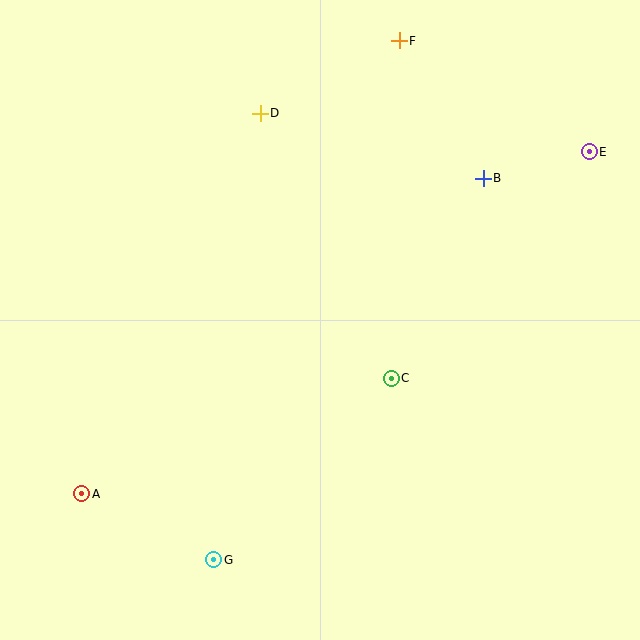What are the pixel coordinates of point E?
Point E is at (589, 152).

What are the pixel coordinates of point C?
Point C is at (391, 379).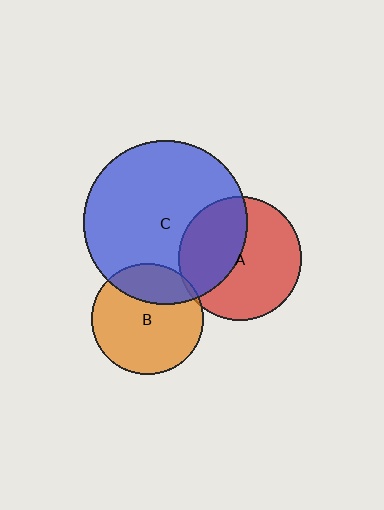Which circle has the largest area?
Circle C (blue).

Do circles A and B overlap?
Yes.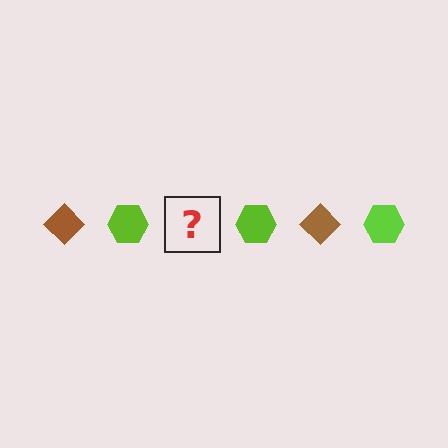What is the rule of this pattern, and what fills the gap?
The rule is that the pattern alternates between brown diamond and lime hexagon. The gap should be filled with a brown diamond.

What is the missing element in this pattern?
The missing element is a brown diamond.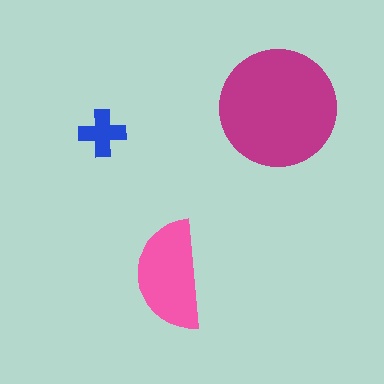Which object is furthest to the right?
The magenta circle is rightmost.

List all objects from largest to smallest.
The magenta circle, the pink semicircle, the blue cross.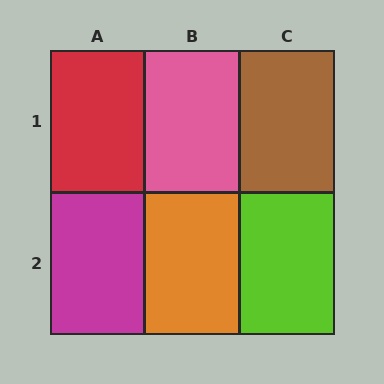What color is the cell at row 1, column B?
Pink.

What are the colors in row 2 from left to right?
Magenta, orange, lime.